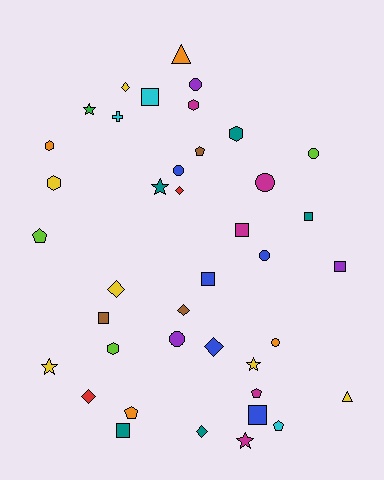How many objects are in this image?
There are 40 objects.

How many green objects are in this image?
There is 1 green object.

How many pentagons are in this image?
There are 5 pentagons.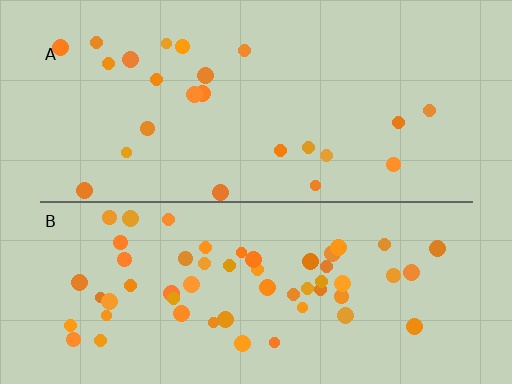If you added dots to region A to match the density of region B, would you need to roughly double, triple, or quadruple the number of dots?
Approximately double.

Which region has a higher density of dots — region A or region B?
B (the bottom).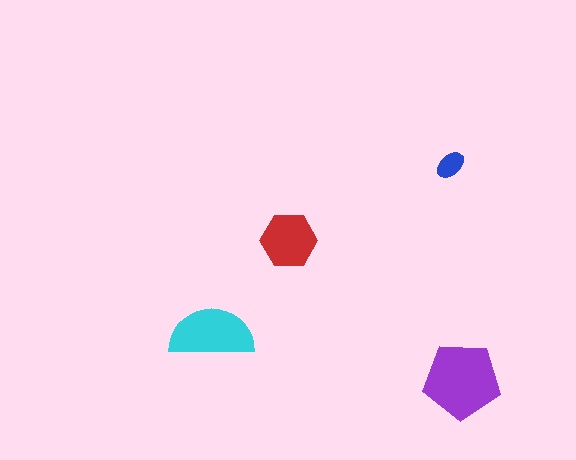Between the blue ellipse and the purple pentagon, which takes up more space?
The purple pentagon.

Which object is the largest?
The purple pentagon.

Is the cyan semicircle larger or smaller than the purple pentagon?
Smaller.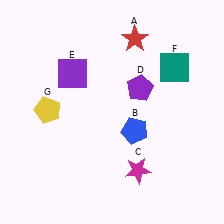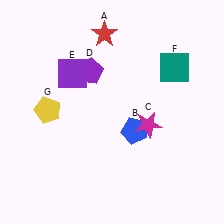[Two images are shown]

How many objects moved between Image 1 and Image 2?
3 objects moved between the two images.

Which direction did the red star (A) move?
The red star (A) moved left.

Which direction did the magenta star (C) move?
The magenta star (C) moved up.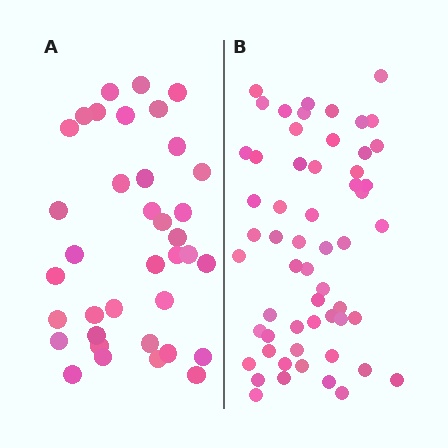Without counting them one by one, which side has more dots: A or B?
Region B (the right region) has more dots.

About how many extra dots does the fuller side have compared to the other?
Region B has approximately 20 more dots than region A.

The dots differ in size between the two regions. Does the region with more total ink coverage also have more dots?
No. Region A has more total ink coverage because its dots are larger, but region B actually contains more individual dots. Total area can be misleading — the number of items is what matters here.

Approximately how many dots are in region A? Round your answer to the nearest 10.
About 40 dots. (The exact count is 37, which rounds to 40.)